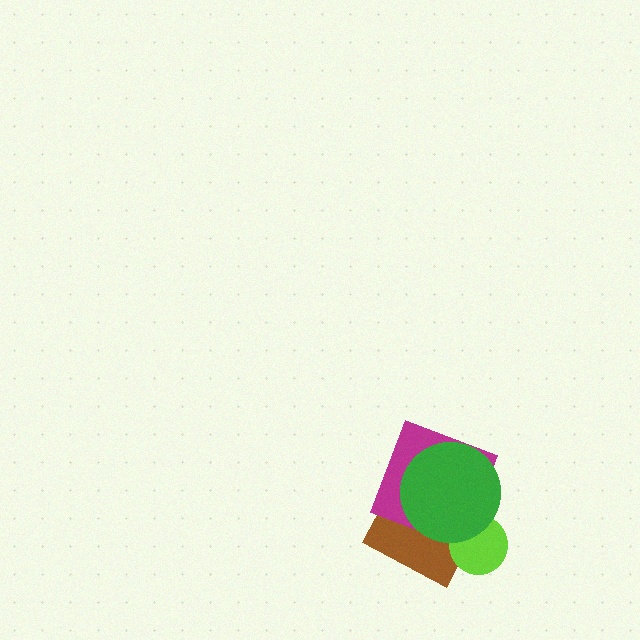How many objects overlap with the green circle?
3 objects overlap with the green circle.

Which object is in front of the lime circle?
The green circle is in front of the lime circle.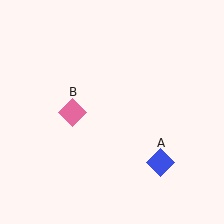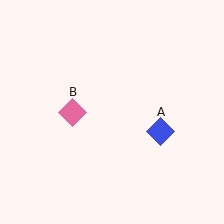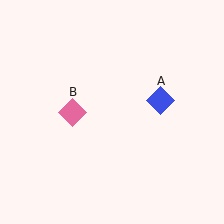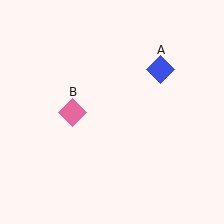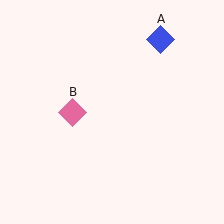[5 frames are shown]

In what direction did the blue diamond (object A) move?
The blue diamond (object A) moved up.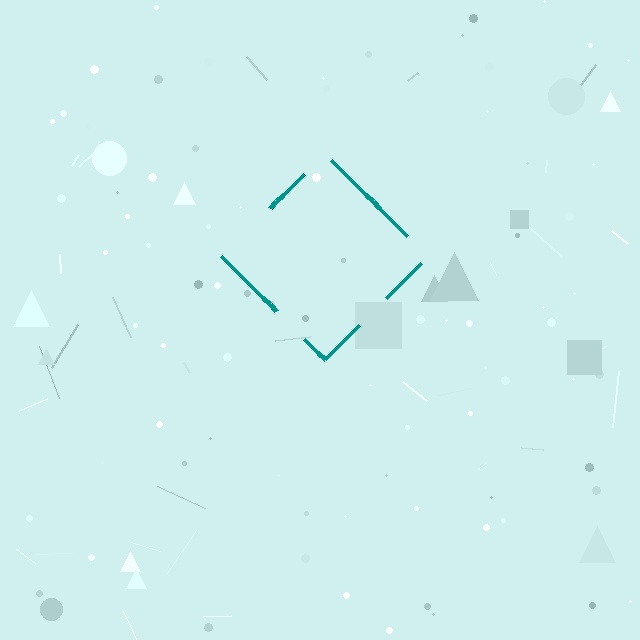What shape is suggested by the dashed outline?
The dashed outline suggests a diamond.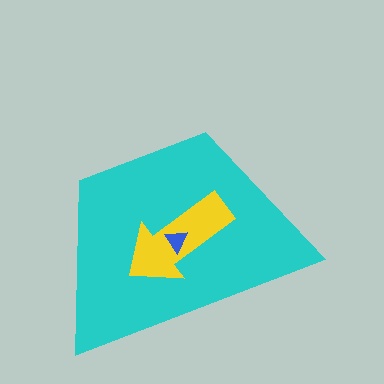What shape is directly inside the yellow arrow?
The blue triangle.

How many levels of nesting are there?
3.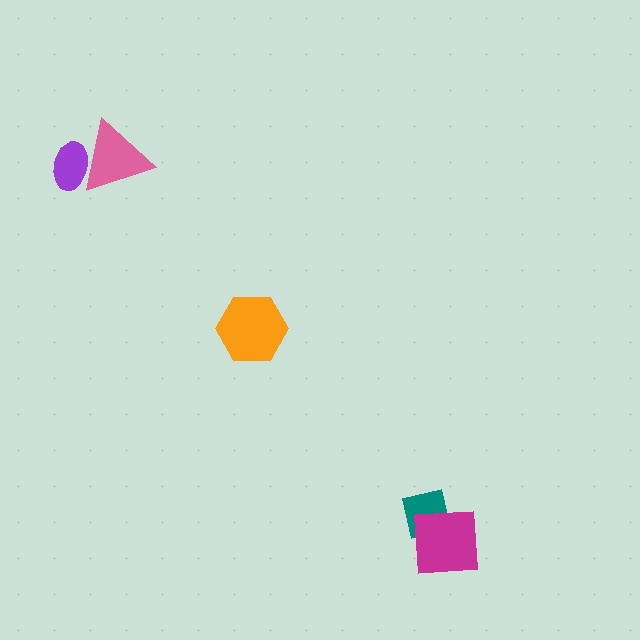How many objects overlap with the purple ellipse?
1 object overlaps with the purple ellipse.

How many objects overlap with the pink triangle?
1 object overlaps with the pink triangle.